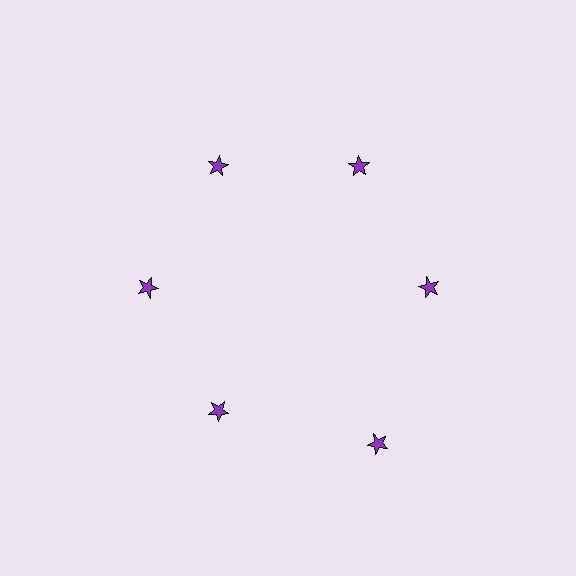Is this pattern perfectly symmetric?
No. The 6 purple stars are arranged in a ring, but one element near the 5 o'clock position is pushed outward from the center, breaking the 6-fold rotational symmetry.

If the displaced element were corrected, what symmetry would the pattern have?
It would have 6-fold rotational symmetry — the pattern would map onto itself every 60 degrees.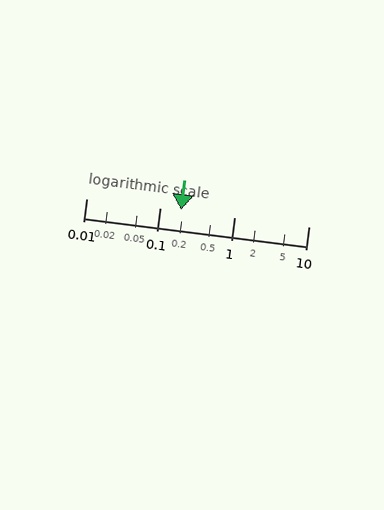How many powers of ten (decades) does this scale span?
The scale spans 3 decades, from 0.01 to 10.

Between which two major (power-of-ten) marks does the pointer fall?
The pointer is between 0.1 and 1.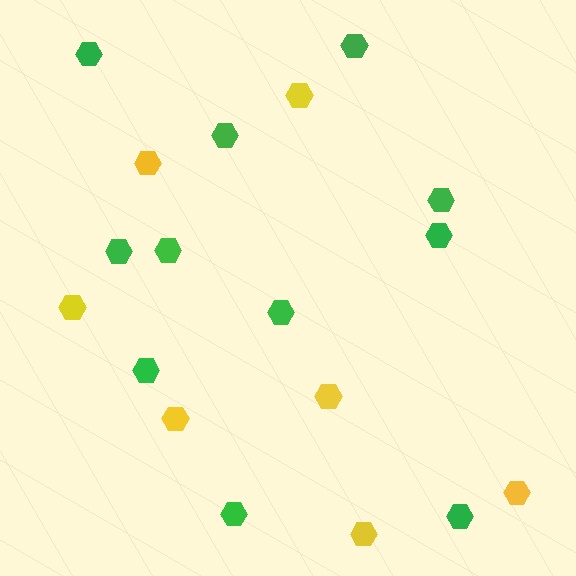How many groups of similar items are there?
There are 2 groups: one group of green hexagons (11) and one group of yellow hexagons (7).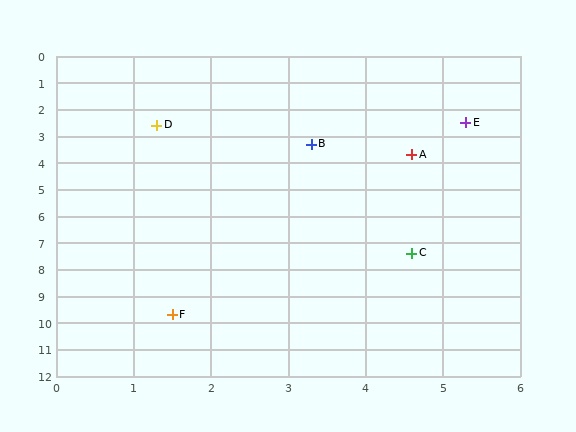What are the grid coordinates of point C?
Point C is at approximately (4.6, 7.4).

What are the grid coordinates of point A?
Point A is at approximately (4.6, 3.7).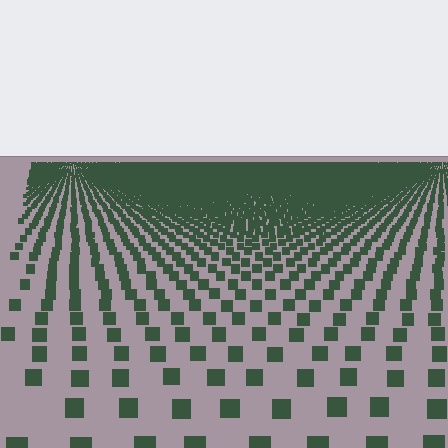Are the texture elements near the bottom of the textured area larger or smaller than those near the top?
Larger. Near the bottom, elements are closer to the viewer and appear at a bigger on-screen size.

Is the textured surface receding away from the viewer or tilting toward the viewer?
The surface is receding away from the viewer. Texture elements get smaller and denser toward the top.